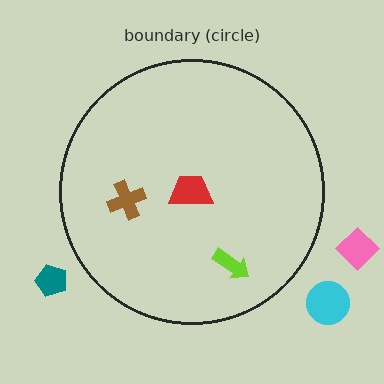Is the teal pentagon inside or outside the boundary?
Outside.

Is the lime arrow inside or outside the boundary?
Inside.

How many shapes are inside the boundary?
3 inside, 3 outside.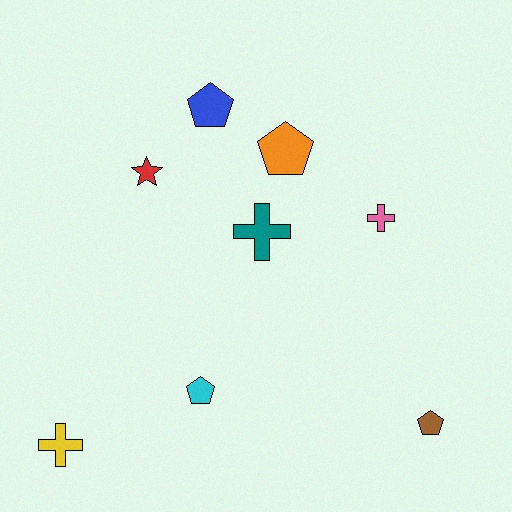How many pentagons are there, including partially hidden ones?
There are 4 pentagons.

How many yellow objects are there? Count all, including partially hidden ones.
There is 1 yellow object.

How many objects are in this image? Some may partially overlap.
There are 8 objects.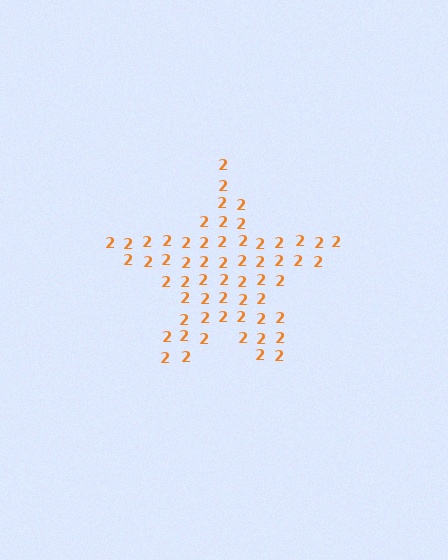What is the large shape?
The large shape is a star.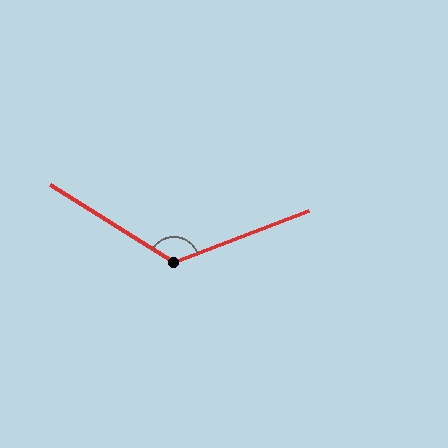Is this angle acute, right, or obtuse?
It is obtuse.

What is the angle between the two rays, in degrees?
Approximately 127 degrees.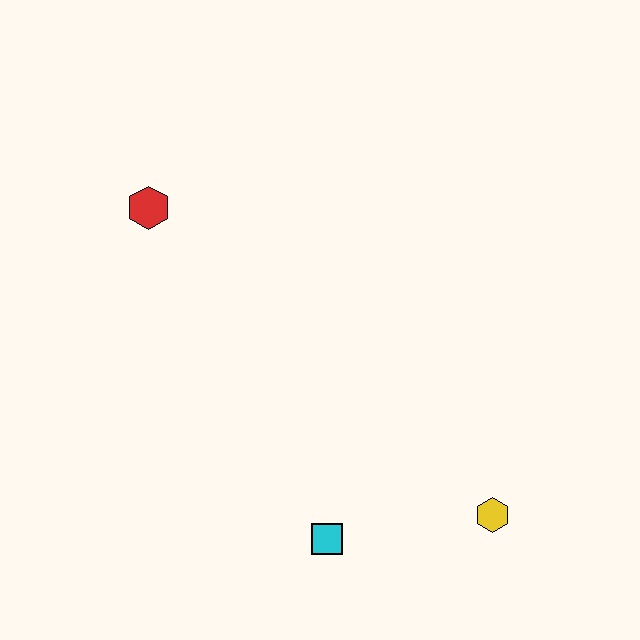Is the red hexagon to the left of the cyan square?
Yes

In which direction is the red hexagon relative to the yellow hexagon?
The red hexagon is to the left of the yellow hexagon.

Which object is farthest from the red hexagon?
The yellow hexagon is farthest from the red hexagon.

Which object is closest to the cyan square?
The yellow hexagon is closest to the cyan square.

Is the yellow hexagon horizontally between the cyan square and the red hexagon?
No